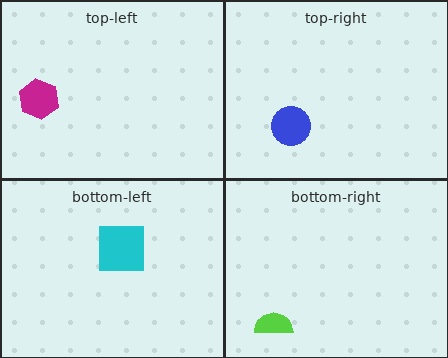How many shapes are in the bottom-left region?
1.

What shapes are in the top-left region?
The magenta hexagon.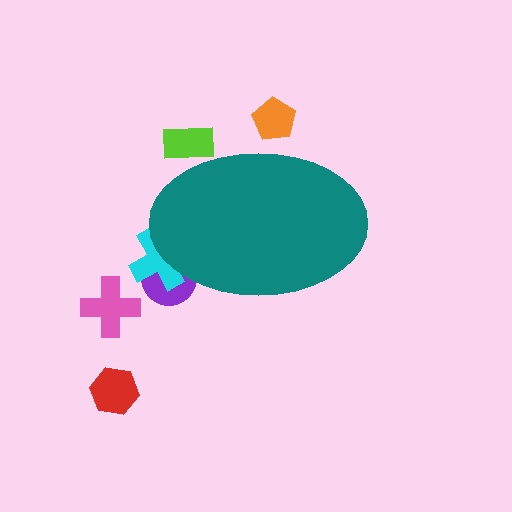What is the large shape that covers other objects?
A teal ellipse.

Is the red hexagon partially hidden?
No, the red hexagon is fully visible.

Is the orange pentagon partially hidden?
Yes, the orange pentagon is partially hidden behind the teal ellipse.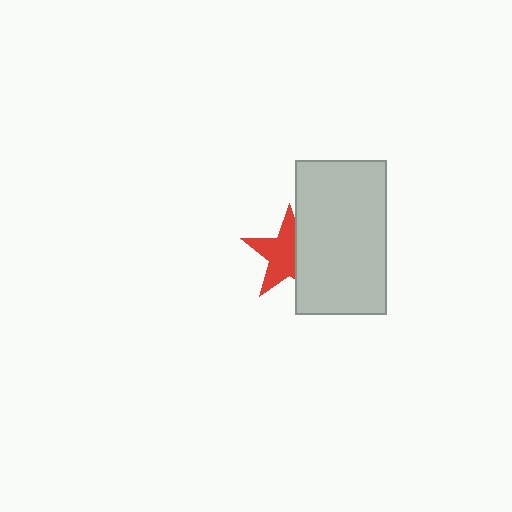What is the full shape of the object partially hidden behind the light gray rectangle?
The partially hidden object is a red star.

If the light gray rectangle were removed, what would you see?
You would see the complete red star.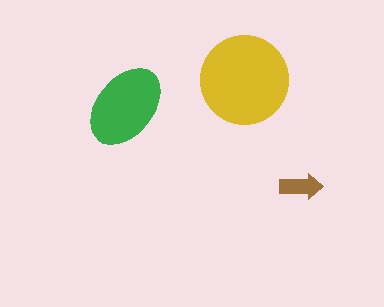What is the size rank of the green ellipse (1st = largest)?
2nd.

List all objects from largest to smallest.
The yellow circle, the green ellipse, the brown arrow.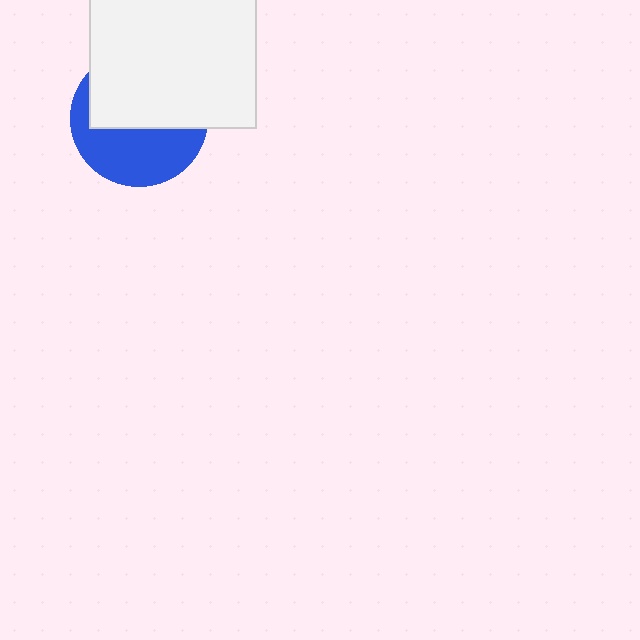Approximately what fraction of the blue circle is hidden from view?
Roughly 54% of the blue circle is hidden behind the white rectangle.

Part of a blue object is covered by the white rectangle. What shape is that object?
It is a circle.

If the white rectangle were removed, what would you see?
You would see the complete blue circle.